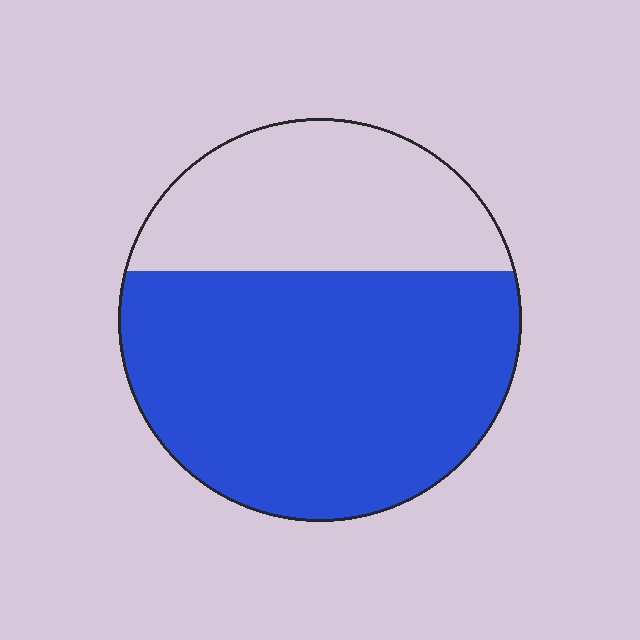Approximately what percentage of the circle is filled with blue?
Approximately 65%.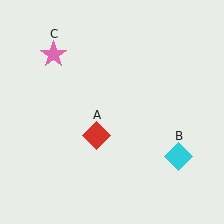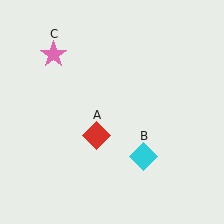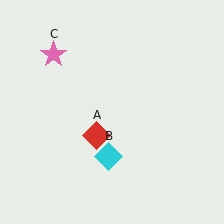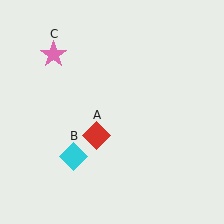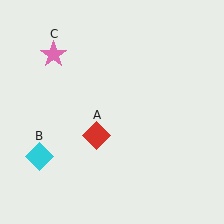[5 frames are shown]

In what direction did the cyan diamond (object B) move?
The cyan diamond (object B) moved left.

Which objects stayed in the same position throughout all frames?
Red diamond (object A) and pink star (object C) remained stationary.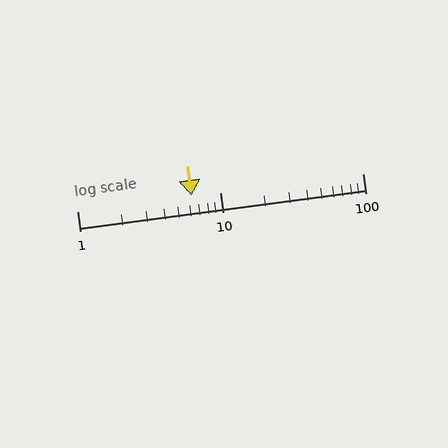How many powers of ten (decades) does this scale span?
The scale spans 2 decades, from 1 to 100.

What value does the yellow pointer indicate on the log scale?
The pointer indicates approximately 6.3.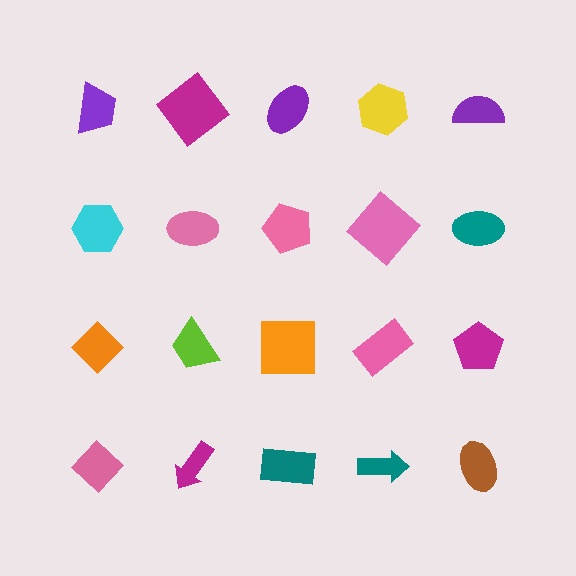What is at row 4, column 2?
A magenta arrow.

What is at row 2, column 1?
A cyan hexagon.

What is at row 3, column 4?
A pink rectangle.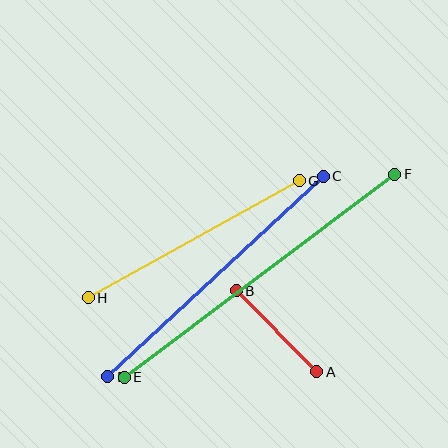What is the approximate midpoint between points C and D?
The midpoint is at approximately (215, 277) pixels.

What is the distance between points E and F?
The distance is approximately 338 pixels.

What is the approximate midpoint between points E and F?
The midpoint is at approximately (259, 276) pixels.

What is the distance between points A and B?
The distance is approximately 114 pixels.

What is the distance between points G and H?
The distance is approximately 241 pixels.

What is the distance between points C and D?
The distance is approximately 295 pixels.